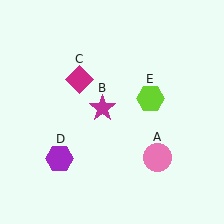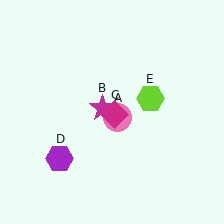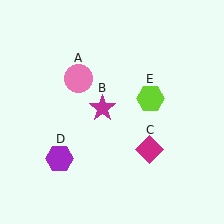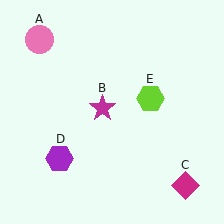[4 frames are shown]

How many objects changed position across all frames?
2 objects changed position: pink circle (object A), magenta diamond (object C).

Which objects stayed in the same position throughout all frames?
Magenta star (object B) and purple hexagon (object D) and lime hexagon (object E) remained stationary.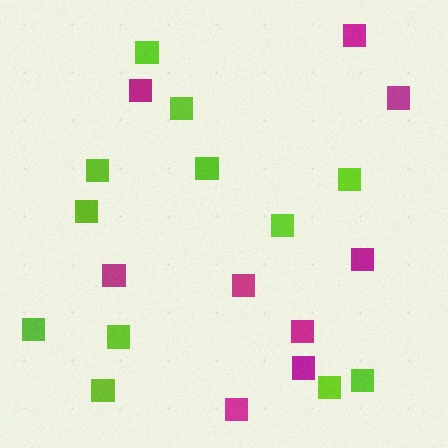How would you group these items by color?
There are 2 groups: one group of magenta squares (9) and one group of lime squares (12).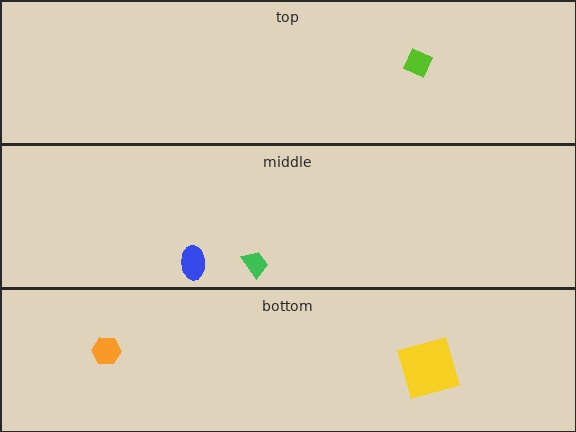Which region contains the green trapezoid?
The middle region.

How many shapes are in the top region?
1.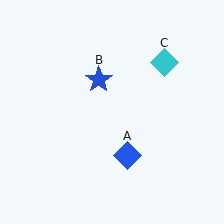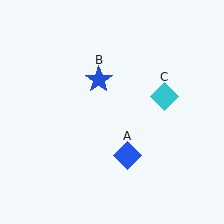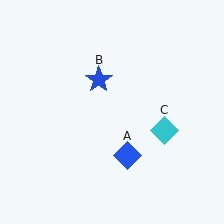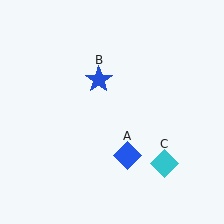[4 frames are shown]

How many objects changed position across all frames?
1 object changed position: cyan diamond (object C).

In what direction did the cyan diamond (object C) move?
The cyan diamond (object C) moved down.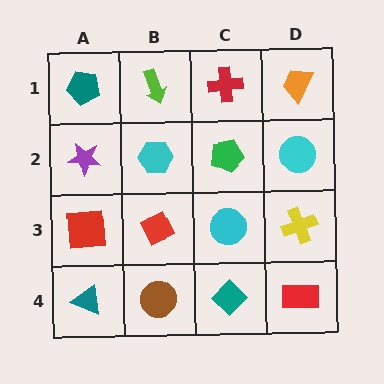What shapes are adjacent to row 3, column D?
A cyan circle (row 2, column D), a red rectangle (row 4, column D), a cyan circle (row 3, column C).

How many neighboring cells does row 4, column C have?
3.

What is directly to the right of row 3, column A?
A red diamond.